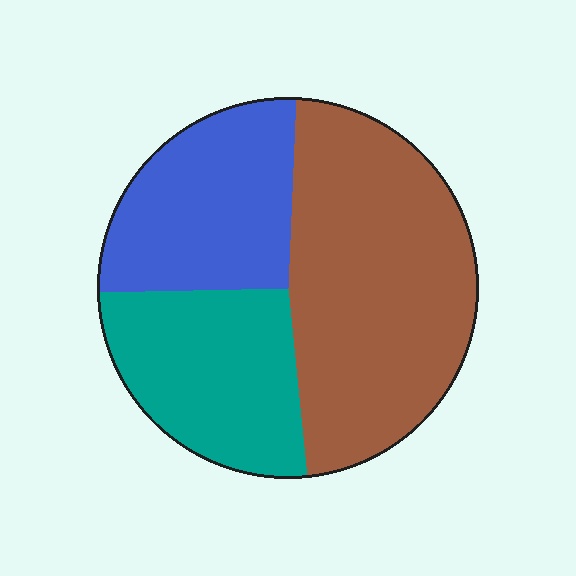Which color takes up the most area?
Brown, at roughly 50%.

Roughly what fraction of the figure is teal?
Teal takes up about one quarter (1/4) of the figure.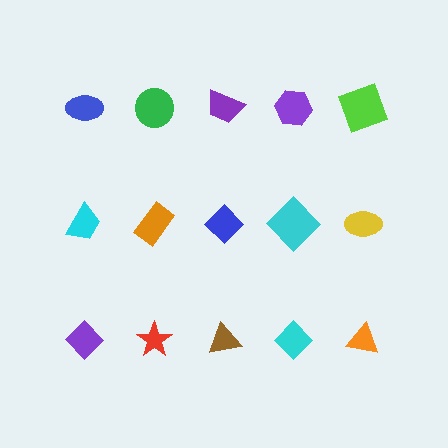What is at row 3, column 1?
A purple diamond.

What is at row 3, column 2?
A red star.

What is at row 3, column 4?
A cyan diamond.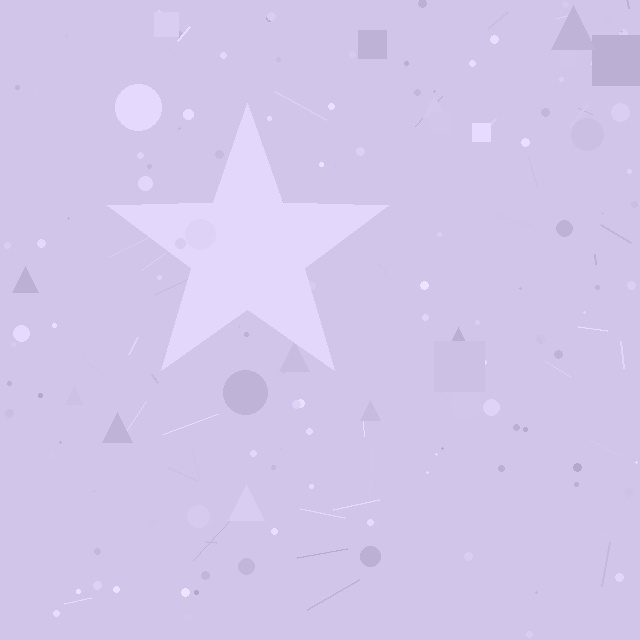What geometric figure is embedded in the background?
A star is embedded in the background.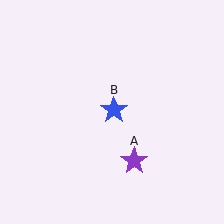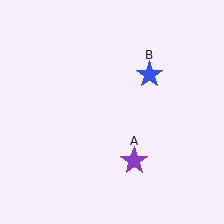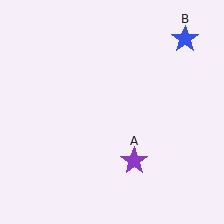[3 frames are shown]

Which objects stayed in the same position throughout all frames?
Purple star (object A) remained stationary.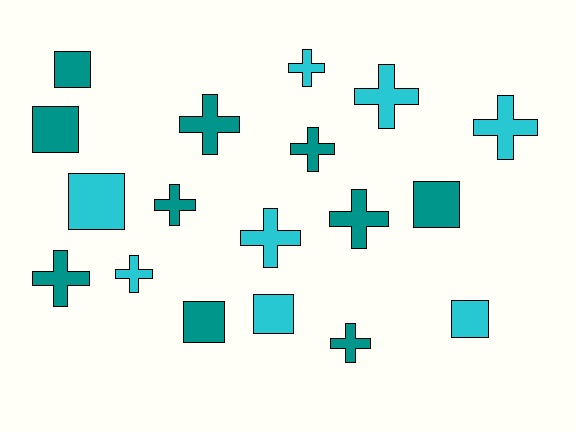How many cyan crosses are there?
There are 5 cyan crosses.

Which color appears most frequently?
Teal, with 10 objects.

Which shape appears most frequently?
Cross, with 11 objects.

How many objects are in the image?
There are 18 objects.